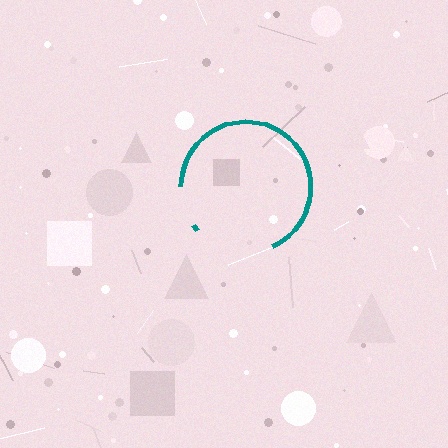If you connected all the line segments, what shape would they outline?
They would outline a circle.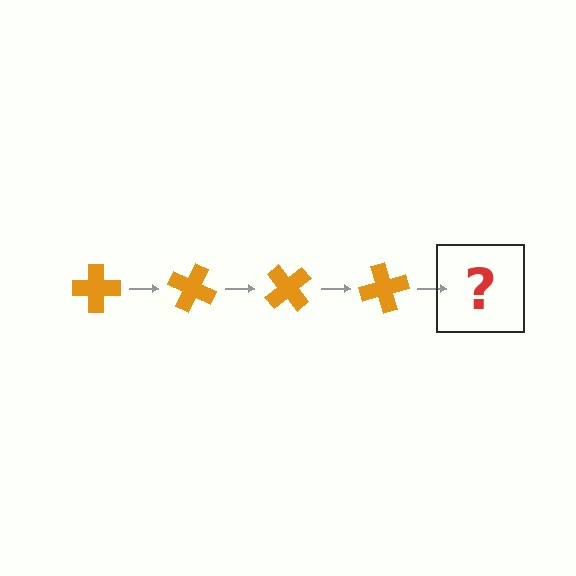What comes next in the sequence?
The next element should be an orange cross rotated 100 degrees.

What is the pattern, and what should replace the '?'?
The pattern is that the cross rotates 25 degrees each step. The '?' should be an orange cross rotated 100 degrees.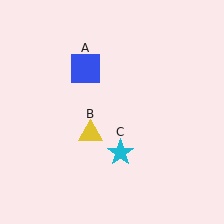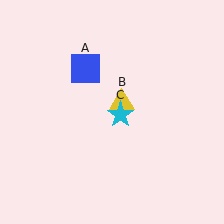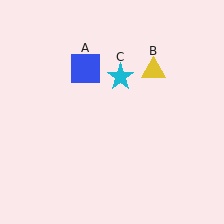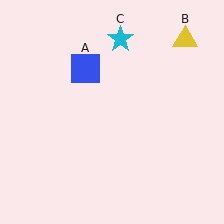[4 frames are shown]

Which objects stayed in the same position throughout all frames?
Blue square (object A) remained stationary.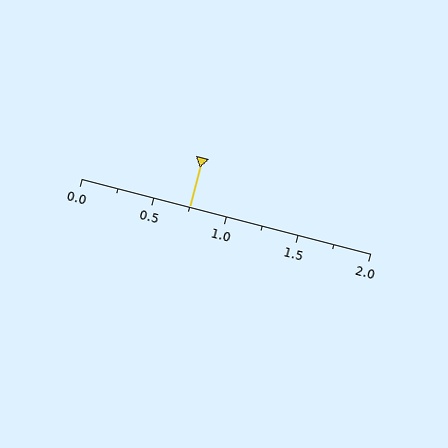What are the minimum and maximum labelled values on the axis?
The axis runs from 0.0 to 2.0.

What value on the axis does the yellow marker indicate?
The marker indicates approximately 0.75.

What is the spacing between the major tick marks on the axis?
The major ticks are spaced 0.5 apart.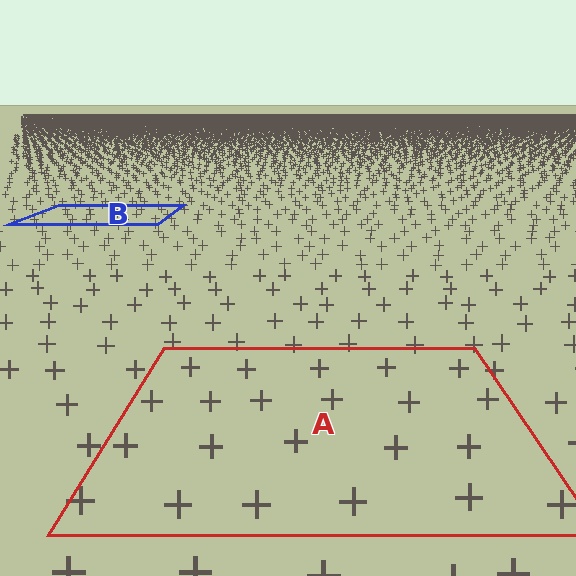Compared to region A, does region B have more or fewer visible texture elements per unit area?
Region B has more texture elements per unit area — they are packed more densely because it is farther away.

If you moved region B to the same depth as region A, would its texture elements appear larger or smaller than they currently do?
They would appear larger. At a closer depth, the same texture elements are projected at a bigger on-screen size.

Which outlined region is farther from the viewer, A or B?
Region B is farther from the viewer — the texture elements inside it appear smaller and more densely packed.